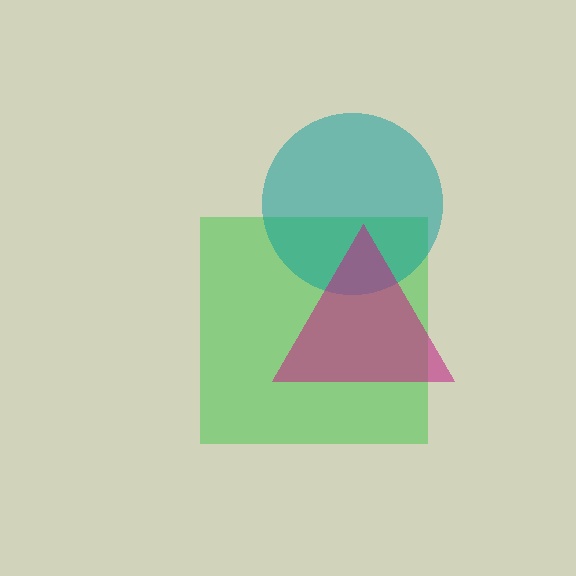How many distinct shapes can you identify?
There are 3 distinct shapes: a green square, a teal circle, a magenta triangle.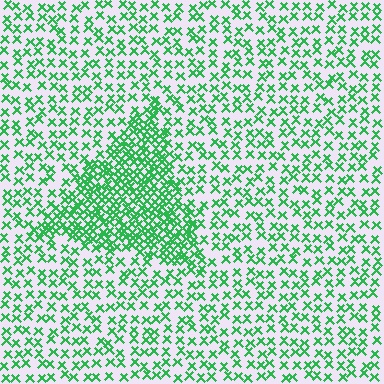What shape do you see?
I see a triangle.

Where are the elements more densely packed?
The elements are more densely packed inside the triangle boundary.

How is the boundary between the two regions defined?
The boundary is defined by a change in element density (approximately 2.3x ratio). All elements are the same color, size, and shape.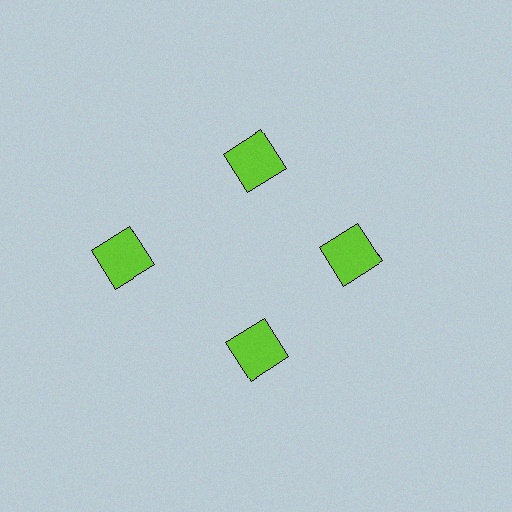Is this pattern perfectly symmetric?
No. The 4 lime squares are arranged in a ring, but one element near the 9 o'clock position is pushed outward from the center, breaking the 4-fold rotational symmetry.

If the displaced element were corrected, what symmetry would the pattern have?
It would have 4-fold rotational symmetry — the pattern would map onto itself every 90 degrees.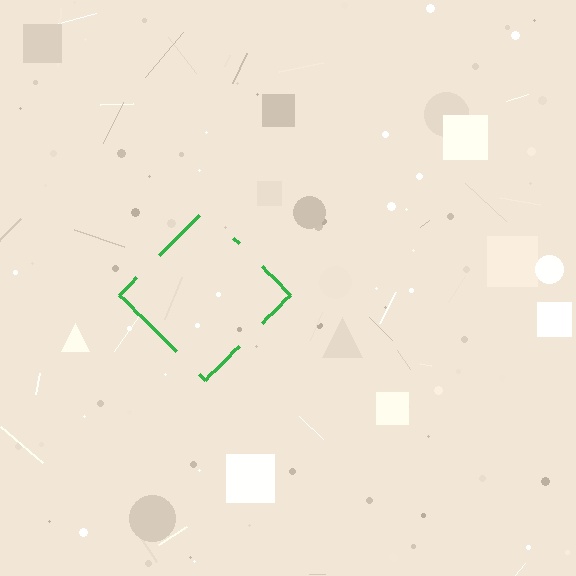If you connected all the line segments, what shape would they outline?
They would outline a diamond.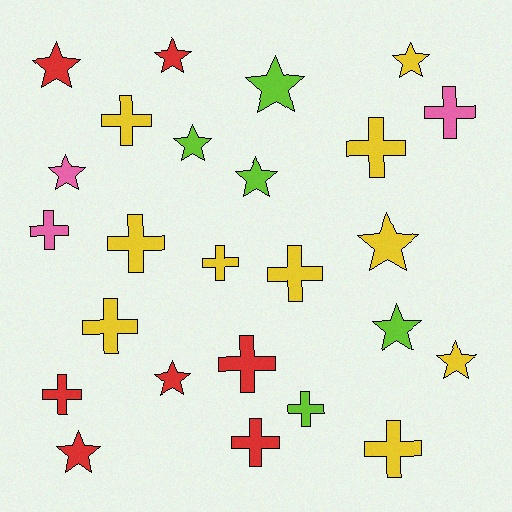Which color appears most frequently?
Yellow, with 10 objects.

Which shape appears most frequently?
Cross, with 13 objects.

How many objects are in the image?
There are 25 objects.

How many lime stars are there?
There are 4 lime stars.